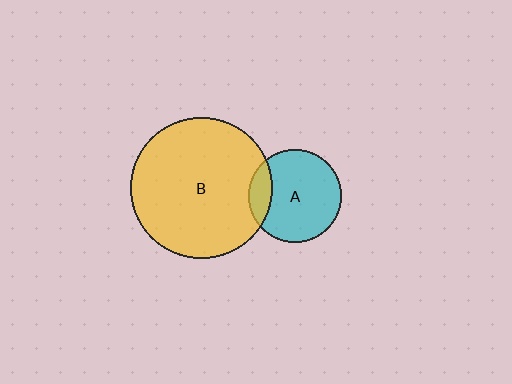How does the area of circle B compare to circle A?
Approximately 2.3 times.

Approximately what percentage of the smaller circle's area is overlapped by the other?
Approximately 15%.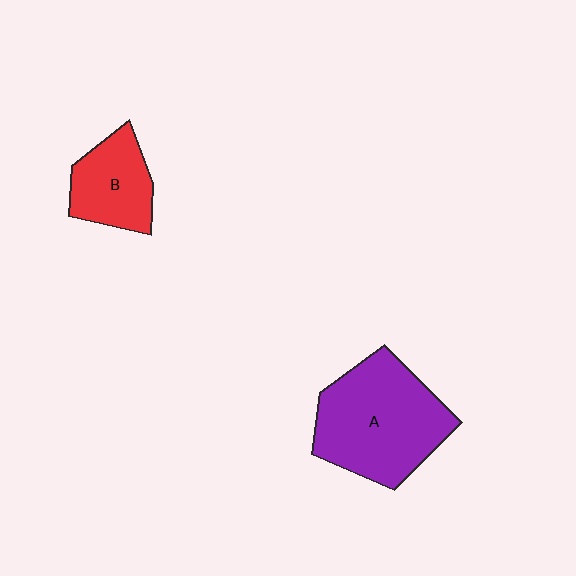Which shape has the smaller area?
Shape B (red).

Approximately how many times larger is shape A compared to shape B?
Approximately 1.9 times.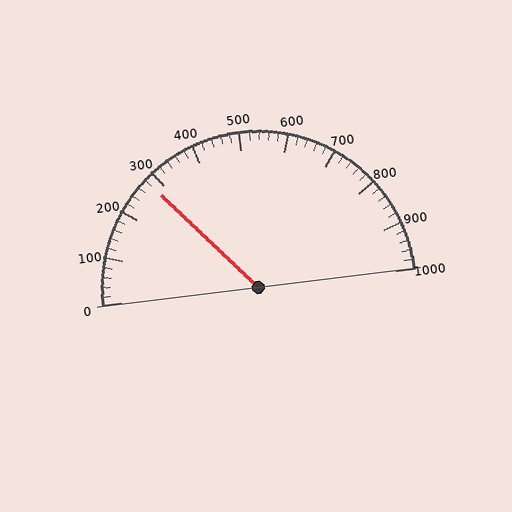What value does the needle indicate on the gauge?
The needle indicates approximately 280.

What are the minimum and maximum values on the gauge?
The gauge ranges from 0 to 1000.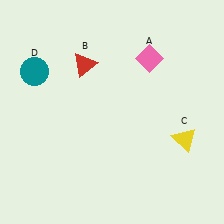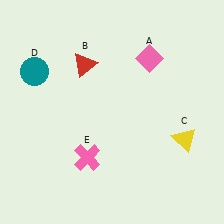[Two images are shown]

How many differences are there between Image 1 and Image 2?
There is 1 difference between the two images.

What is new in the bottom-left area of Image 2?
A pink cross (E) was added in the bottom-left area of Image 2.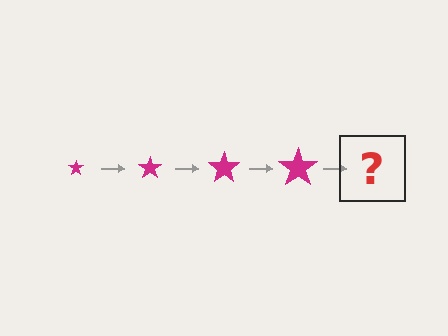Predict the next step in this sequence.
The next step is a magenta star, larger than the previous one.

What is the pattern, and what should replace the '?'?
The pattern is that the star gets progressively larger each step. The '?' should be a magenta star, larger than the previous one.